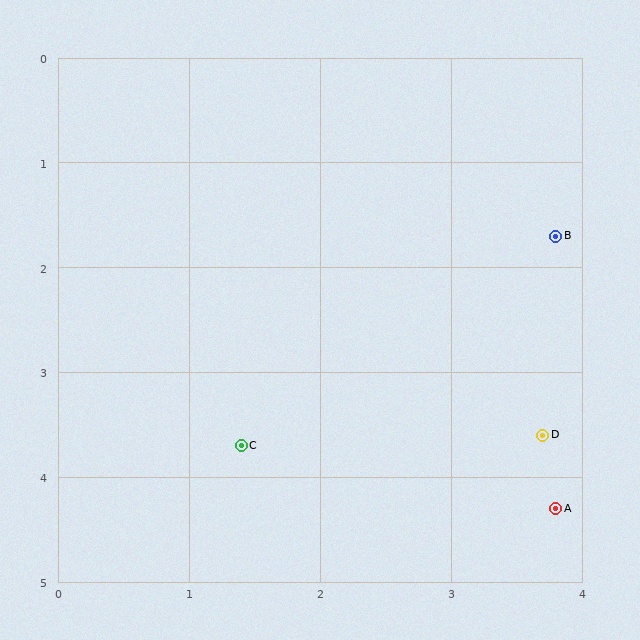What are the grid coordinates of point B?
Point B is at approximately (3.8, 1.7).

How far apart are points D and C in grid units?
Points D and C are about 2.3 grid units apart.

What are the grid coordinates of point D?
Point D is at approximately (3.7, 3.6).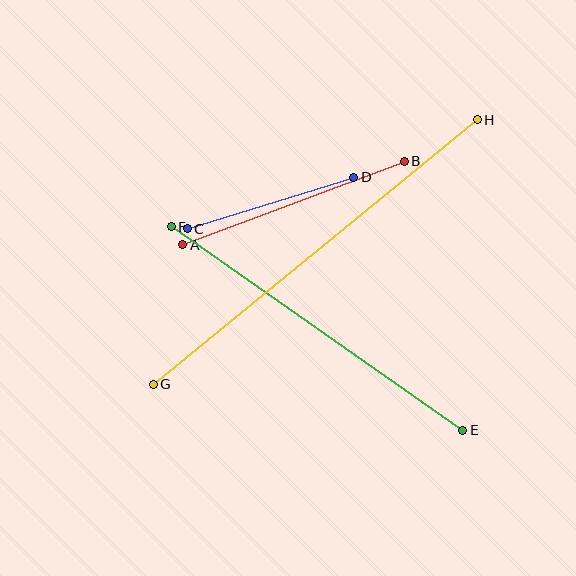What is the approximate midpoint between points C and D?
The midpoint is at approximately (271, 203) pixels.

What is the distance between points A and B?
The distance is approximately 237 pixels.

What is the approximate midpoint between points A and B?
The midpoint is at approximately (293, 203) pixels.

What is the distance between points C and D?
The distance is approximately 174 pixels.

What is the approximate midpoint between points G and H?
The midpoint is at approximately (315, 252) pixels.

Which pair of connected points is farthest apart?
Points G and H are farthest apart.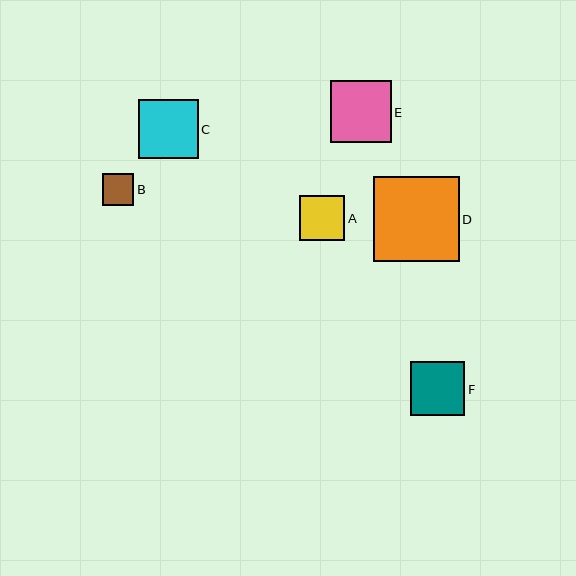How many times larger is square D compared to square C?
Square D is approximately 1.4 times the size of square C.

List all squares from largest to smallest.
From largest to smallest: D, E, C, F, A, B.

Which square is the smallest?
Square B is the smallest with a size of approximately 31 pixels.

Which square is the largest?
Square D is the largest with a size of approximately 86 pixels.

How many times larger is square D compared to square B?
Square D is approximately 2.7 times the size of square B.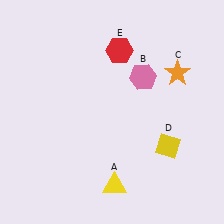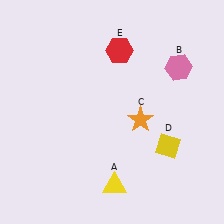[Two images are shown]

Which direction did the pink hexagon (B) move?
The pink hexagon (B) moved right.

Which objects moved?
The objects that moved are: the pink hexagon (B), the orange star (C).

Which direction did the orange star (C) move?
The orange star (C) moved down.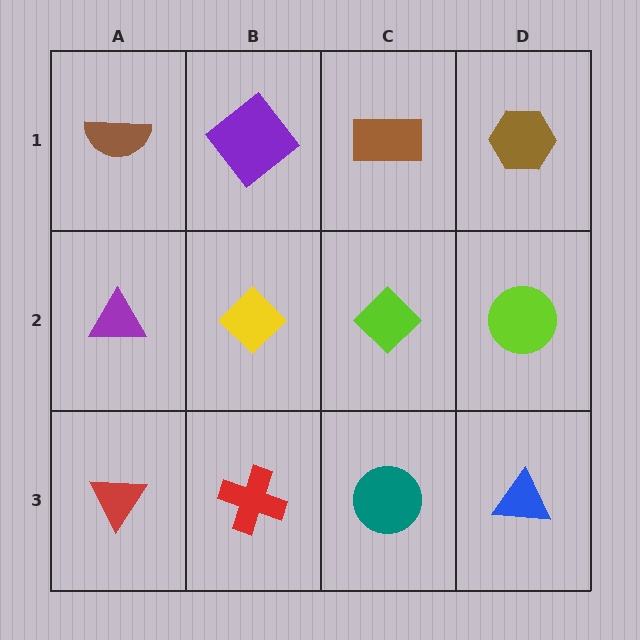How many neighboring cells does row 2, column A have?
3.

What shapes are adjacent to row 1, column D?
A lime circle (row 2, column D), a brown rectangle (row 1, column C).